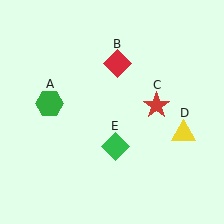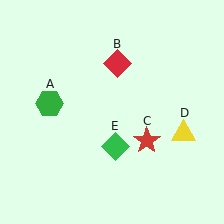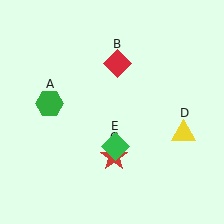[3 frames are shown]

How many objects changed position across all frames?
1 object changed position: red star (object C).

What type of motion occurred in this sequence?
The red star (object C) rotated clockwise around the center of the scene.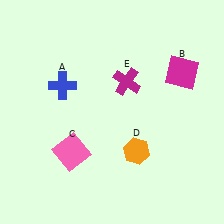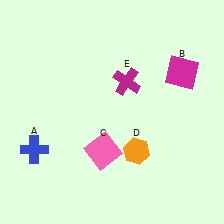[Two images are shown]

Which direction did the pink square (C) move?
The pink square (C) moved right.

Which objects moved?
The objects that moved are: the blue cross (A), the pink square (C).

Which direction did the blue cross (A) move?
The blue cross (A) moved down.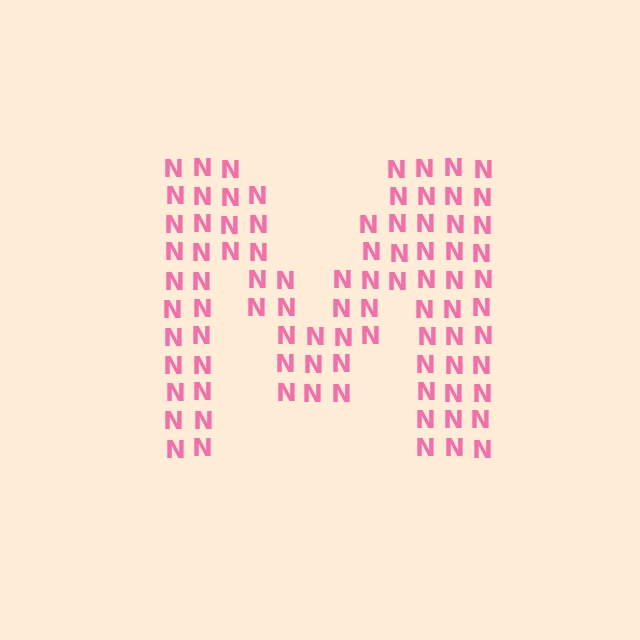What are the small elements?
The small elements are letter N's.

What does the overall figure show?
The overall figure shows the letter M.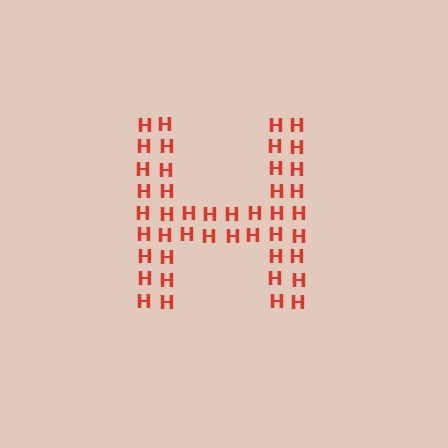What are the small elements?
The small elements are letter H's.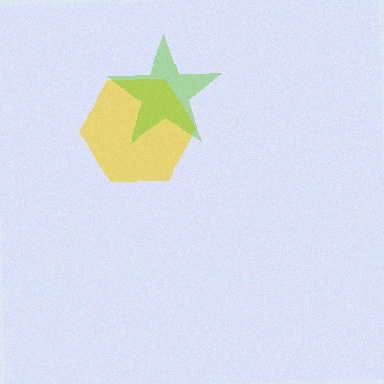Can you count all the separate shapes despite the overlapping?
Yes, there are 2 separate shapes.